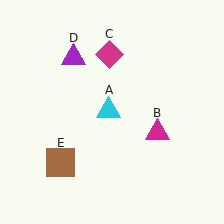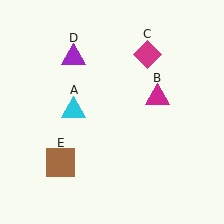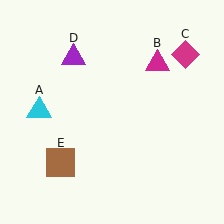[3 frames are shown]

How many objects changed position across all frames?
3 objects changed position: cyan triangle (object A), magenta triangle (object B), magenta diamond (object C).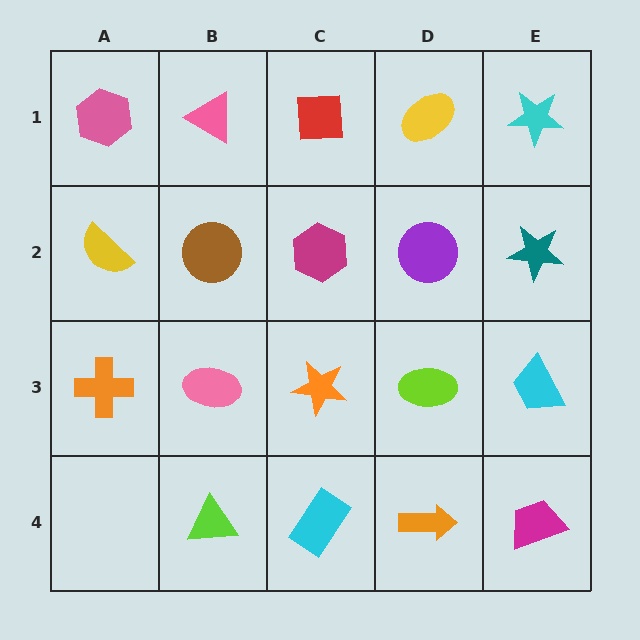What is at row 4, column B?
A lime triangle.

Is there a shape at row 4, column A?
No, that cell is empty.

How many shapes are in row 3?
5 shapes.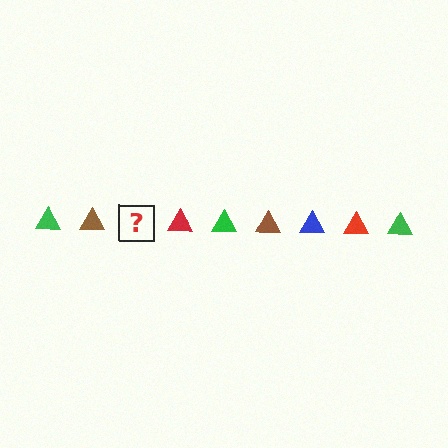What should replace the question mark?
The question mark should be replaced with a blue triangle.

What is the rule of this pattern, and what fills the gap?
The rule is that the pattern cycles through green, brown, blue, red triangles. The gap should be filled with a blue triangle.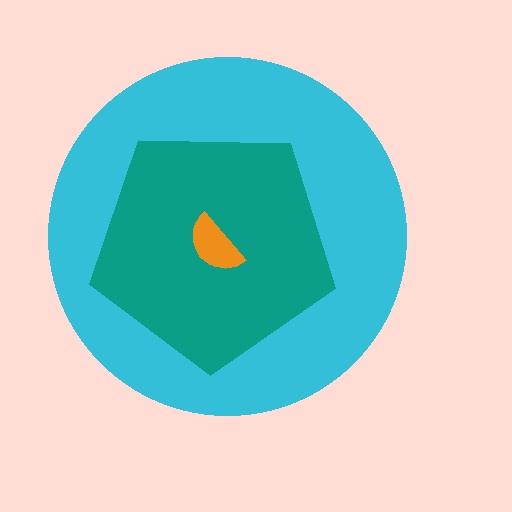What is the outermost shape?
The cyan circle.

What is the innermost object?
The orange semicircle.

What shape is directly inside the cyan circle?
The teal pentagon.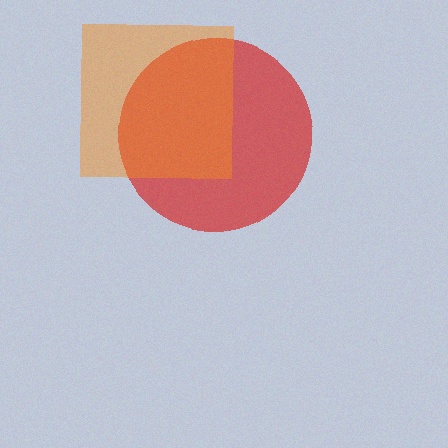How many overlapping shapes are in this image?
There are 2 overlapping shapes in the image.